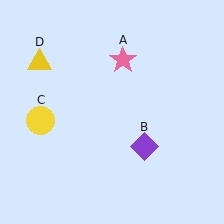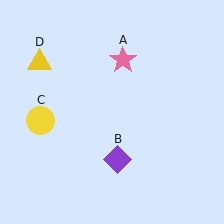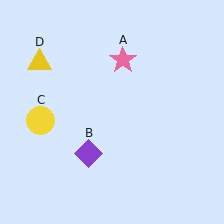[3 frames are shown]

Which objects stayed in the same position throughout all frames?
Pink star (object A) and yellow circle (object C) and yellow triangle (object D) remained stationary.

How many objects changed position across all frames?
1 object changed position: purple diamond (object B).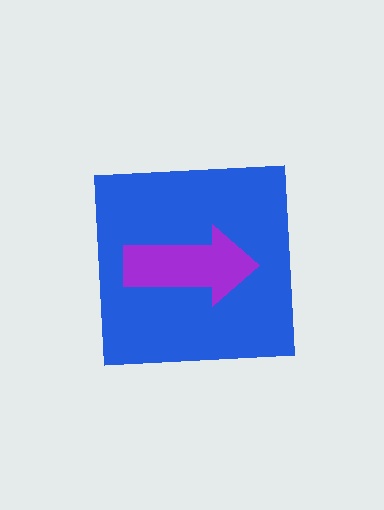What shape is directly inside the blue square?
The purple arrow.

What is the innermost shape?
The purple arrow.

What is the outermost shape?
The blue square.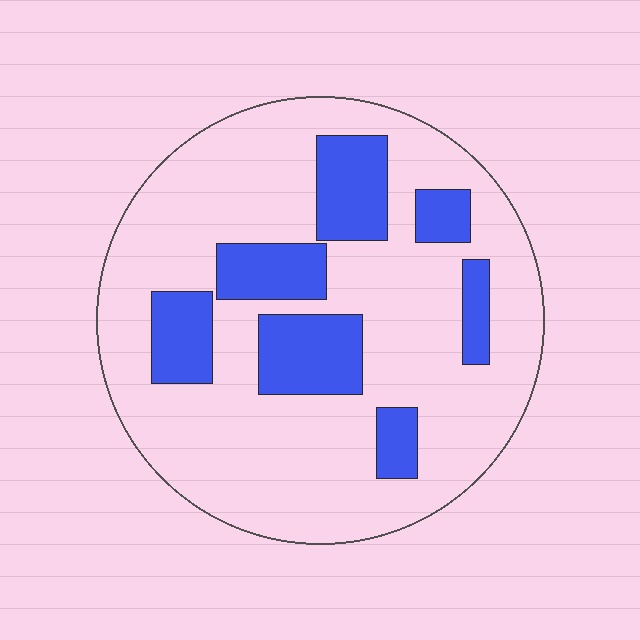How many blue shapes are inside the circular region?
7.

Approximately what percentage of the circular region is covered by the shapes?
Approximately 25%.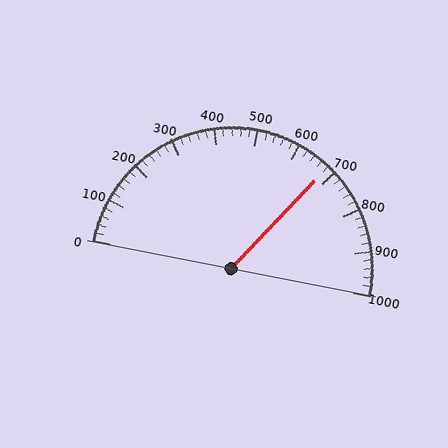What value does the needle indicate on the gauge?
The needle indicates approximately 680.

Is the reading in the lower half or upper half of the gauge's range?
The reading is in the upper half of the range (0 to 1000).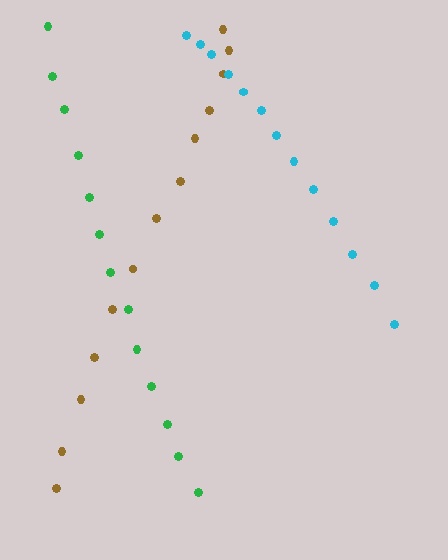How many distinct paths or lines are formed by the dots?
There are 3 distinct paths.